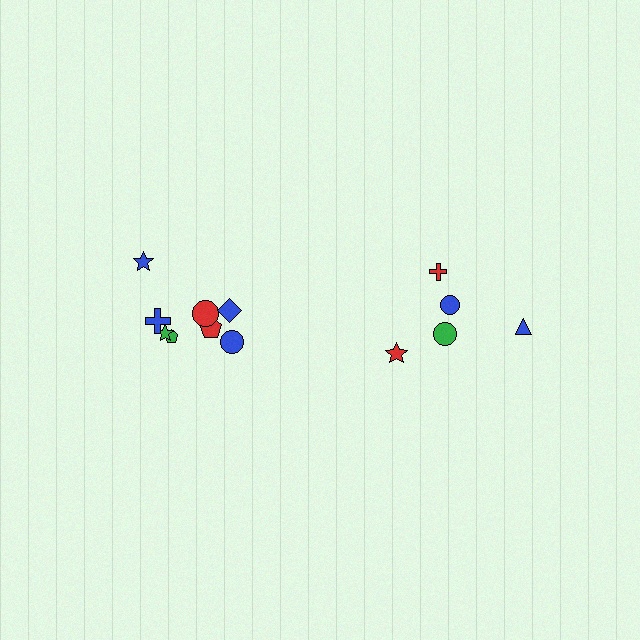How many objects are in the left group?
There are 8 objects.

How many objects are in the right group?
There are 5 objects.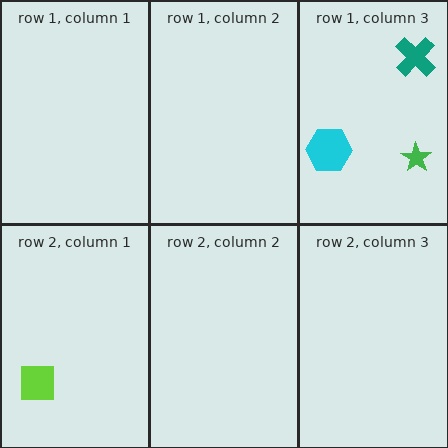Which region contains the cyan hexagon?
The row 1, column 3 region.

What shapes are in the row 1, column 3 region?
The cyan hexagon, the teal cross, the green star.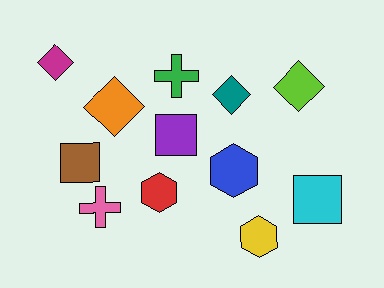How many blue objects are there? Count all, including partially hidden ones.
There is 1 blue object.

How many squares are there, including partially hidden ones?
There are 3 squares.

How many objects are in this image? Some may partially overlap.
There are 12 objects.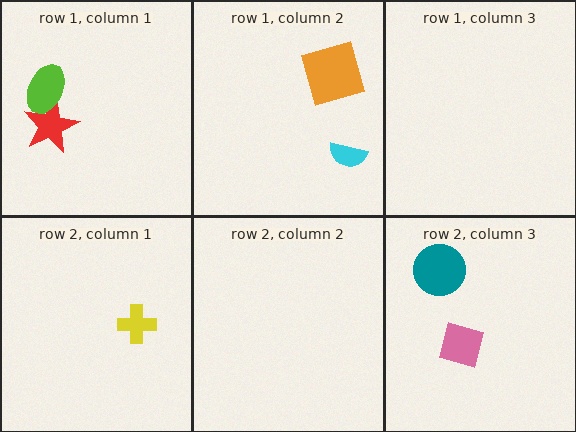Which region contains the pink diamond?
The row 2, column 3 region.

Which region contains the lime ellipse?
The row 1, column 1 region.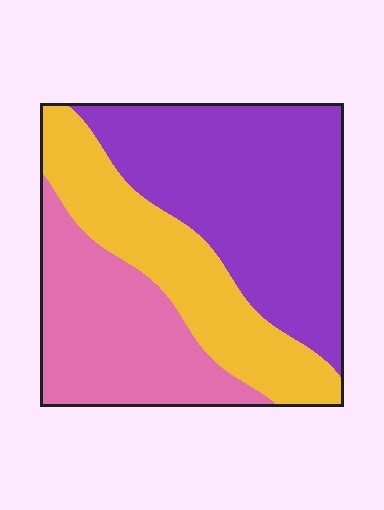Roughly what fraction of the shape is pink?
Pink takes up about one quarter (1/4) of the shape.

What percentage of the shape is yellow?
Yellow takes up about one quarter (1/4) of the shape.